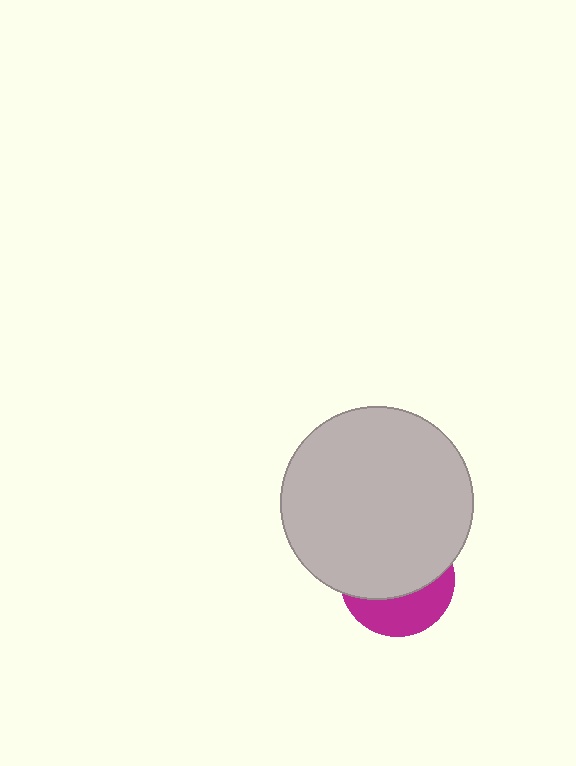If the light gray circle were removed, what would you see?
You would see the complete magenta circle.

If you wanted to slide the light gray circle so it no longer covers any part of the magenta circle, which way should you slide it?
Slide it up — that is the most direct way to separate the two shapes.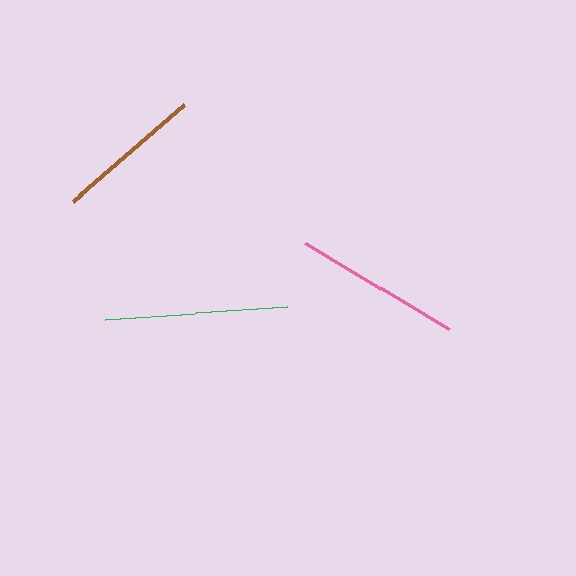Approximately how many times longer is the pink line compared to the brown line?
The pink line is approximately 1.1 times the length of the brown line.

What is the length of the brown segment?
The brown segment is approximately 148 pixels long.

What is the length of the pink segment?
The pink segment is approximately 168 pixels long.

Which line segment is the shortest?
The brown line is the shortest at approximately 148 pixels.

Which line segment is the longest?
The green line is the longest at approximately 183 pixels.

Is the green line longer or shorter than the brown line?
The green line is longer than the brown line.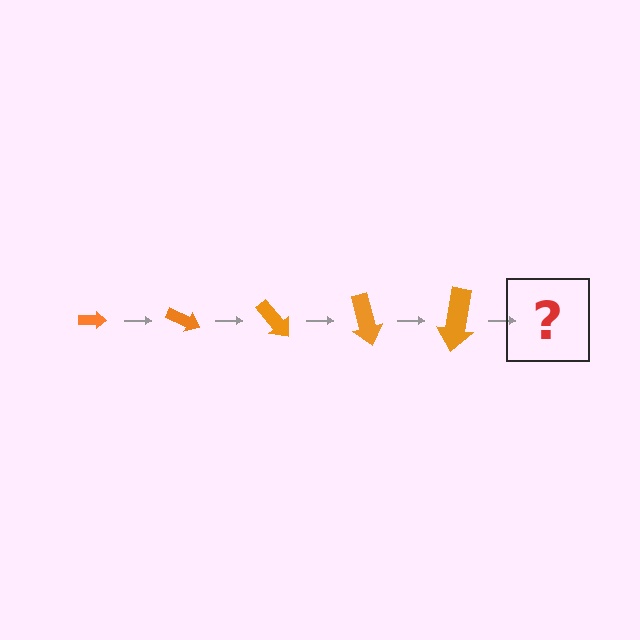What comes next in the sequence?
The next element should be an arrow, larger than the previous one and rotated 125 degrees from the start.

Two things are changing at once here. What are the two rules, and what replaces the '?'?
The two rules are that the arrow grows larger each step and it rotates 25 degrees each step. The '?' should be an arrow, larger than the previous one and rotated 125 degrees from the start.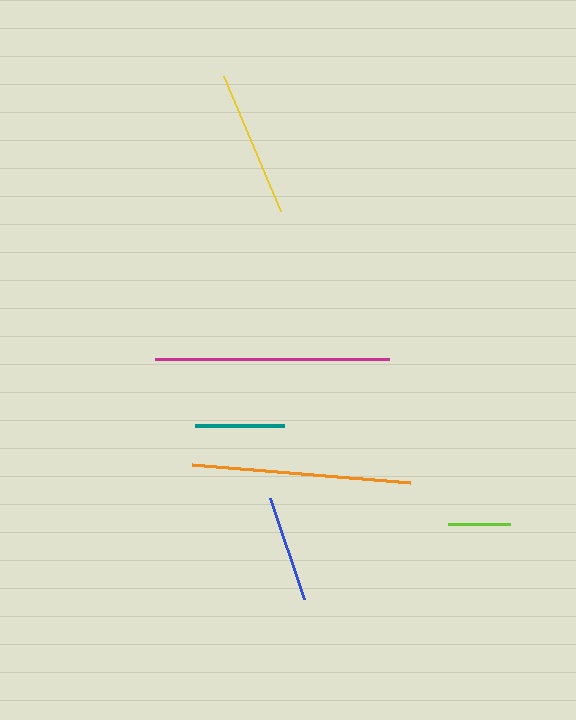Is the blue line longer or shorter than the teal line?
The blue line is longer than the teal line.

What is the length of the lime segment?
The lime segment is approximately 62 pixels long.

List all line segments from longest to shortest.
From longest to shortest: magenta, orange, yellow, blue, teal, lime.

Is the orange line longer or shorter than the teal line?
The orange line is longer than the teal line.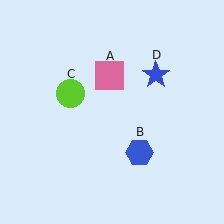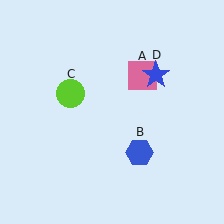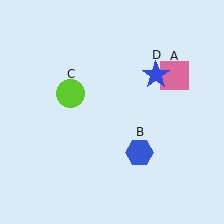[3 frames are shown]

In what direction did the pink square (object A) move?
The pink square (object A) moved right.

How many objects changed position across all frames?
1 object changed position: pink square (object A).